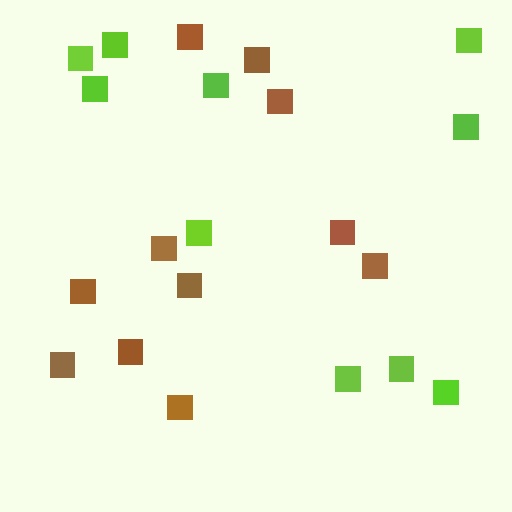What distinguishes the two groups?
There are 2 groups: one group of brown squares (11) and one group of lime squares (10).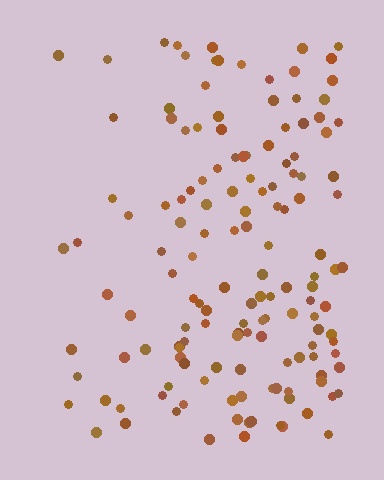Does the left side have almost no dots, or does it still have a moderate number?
Still a moderate number, just noticeably fewer than the right.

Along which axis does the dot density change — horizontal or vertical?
Horizontal.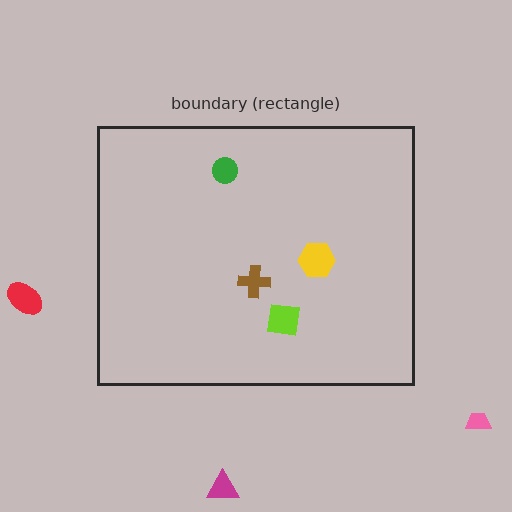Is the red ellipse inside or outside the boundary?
Outside.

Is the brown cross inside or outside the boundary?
Inside.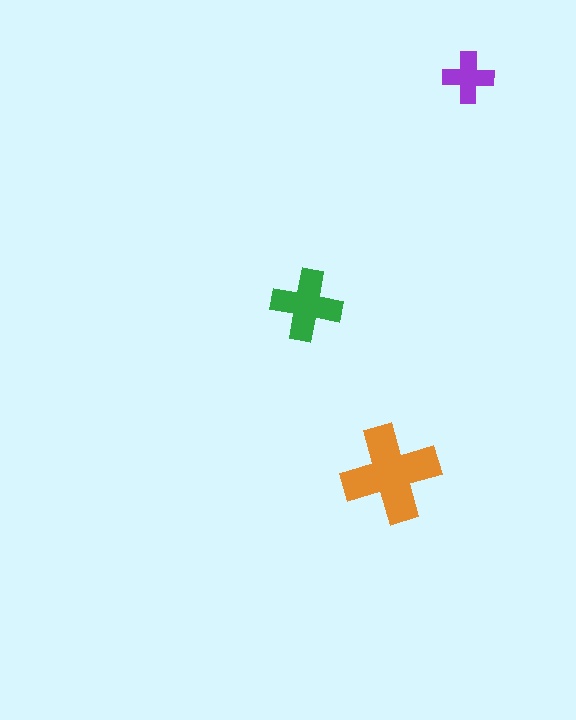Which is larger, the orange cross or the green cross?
The orange one.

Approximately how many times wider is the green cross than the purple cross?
About 1.5 times wider.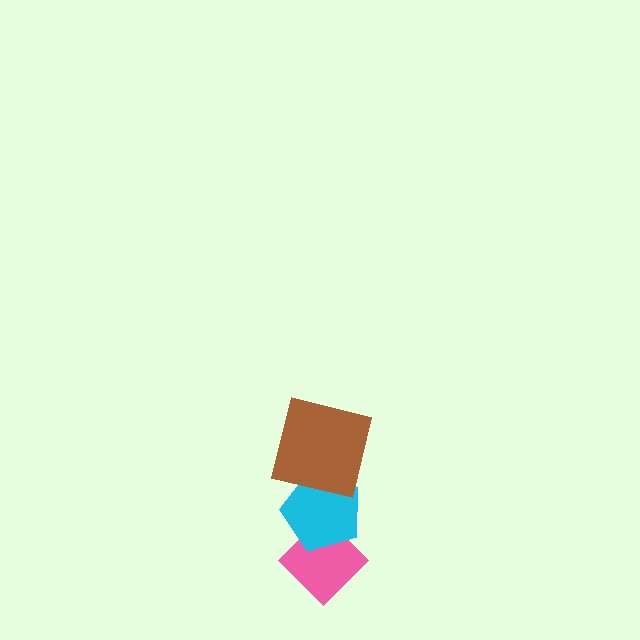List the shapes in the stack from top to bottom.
From top to bottom: the brown square, the cyan pentagon, the pink diamond.